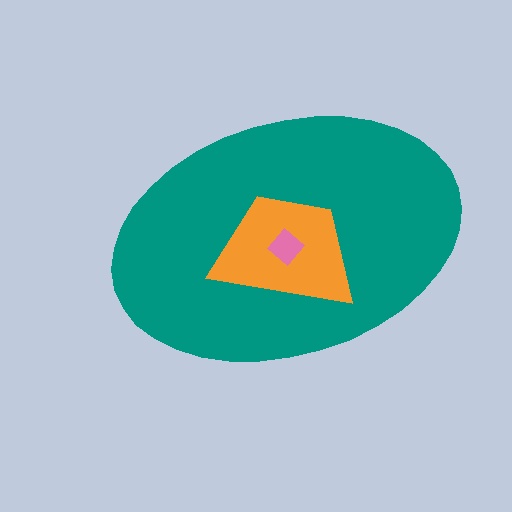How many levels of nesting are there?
3.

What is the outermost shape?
The teal ellipse.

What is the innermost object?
The pink diamond.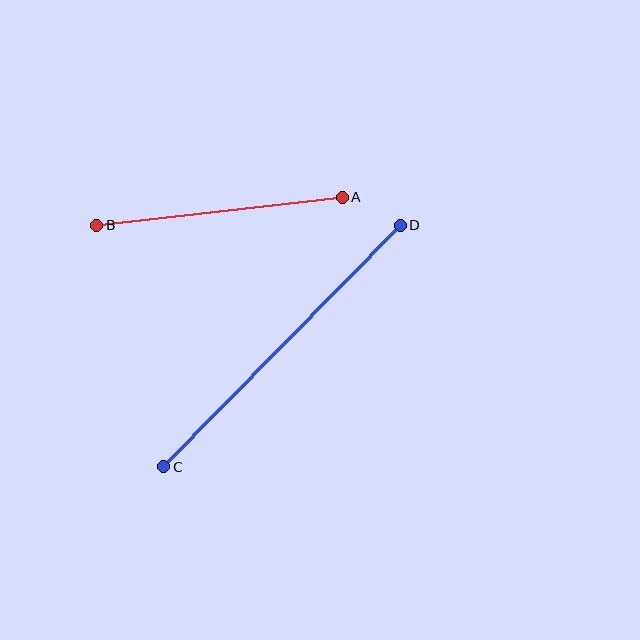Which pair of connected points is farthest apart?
Points C and D are farthest apart.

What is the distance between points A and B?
The distance is approximately 247 pixels.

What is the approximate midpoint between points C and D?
The midpoint is at approximately (282, 346) pixels.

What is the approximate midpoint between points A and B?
The midpoint is at approximately (220, 211) pixels.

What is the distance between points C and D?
The distance is approximately 338 pixels.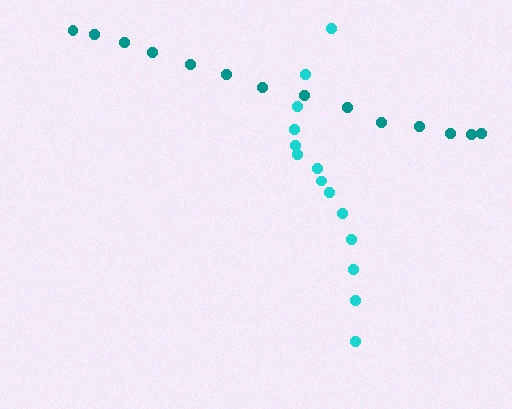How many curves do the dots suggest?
There are 2 distinct paths.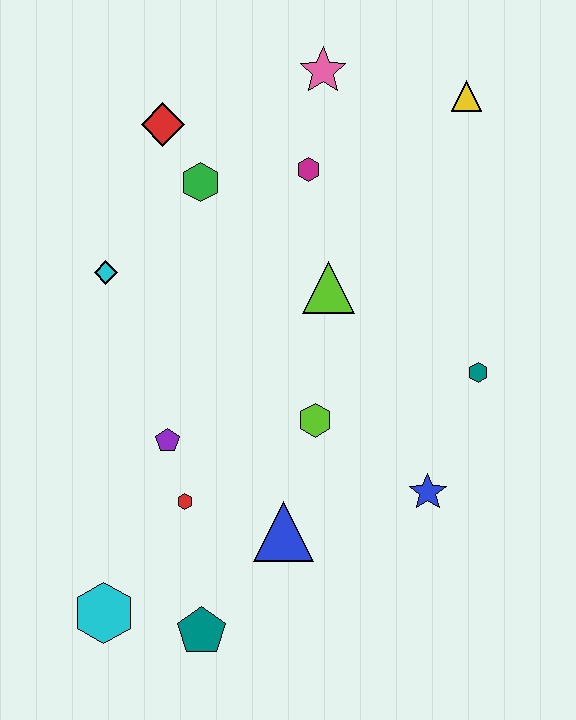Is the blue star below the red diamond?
Yes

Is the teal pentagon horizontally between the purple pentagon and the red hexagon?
No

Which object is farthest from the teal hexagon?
The cyan hexagon is farthest from the teal hexagon.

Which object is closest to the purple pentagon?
The red hexagon is closest to the purple pentagon.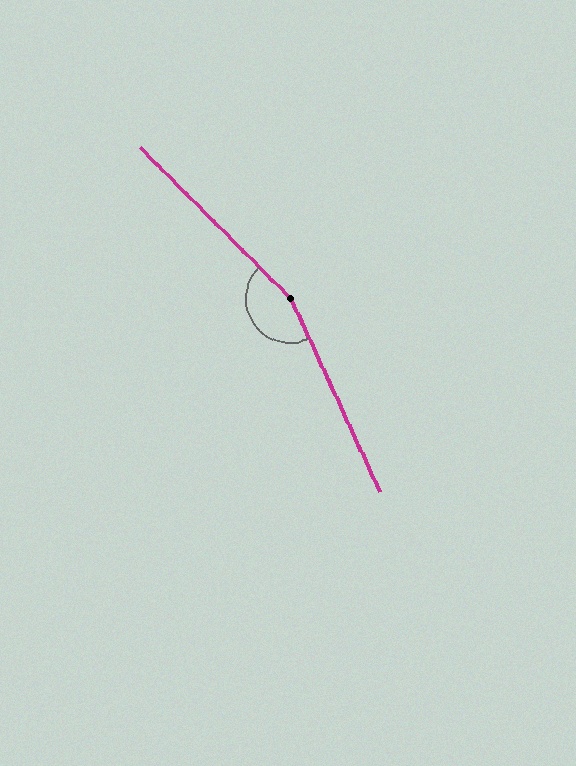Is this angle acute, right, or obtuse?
It is obtuse.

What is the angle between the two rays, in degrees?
Approximately 160 degrees.